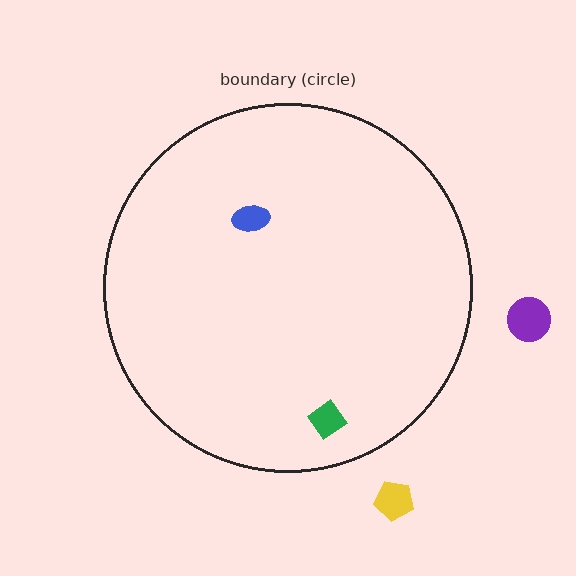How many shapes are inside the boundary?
2 inside, 2 outside.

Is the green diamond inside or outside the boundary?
Inside.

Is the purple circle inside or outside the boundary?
Outside.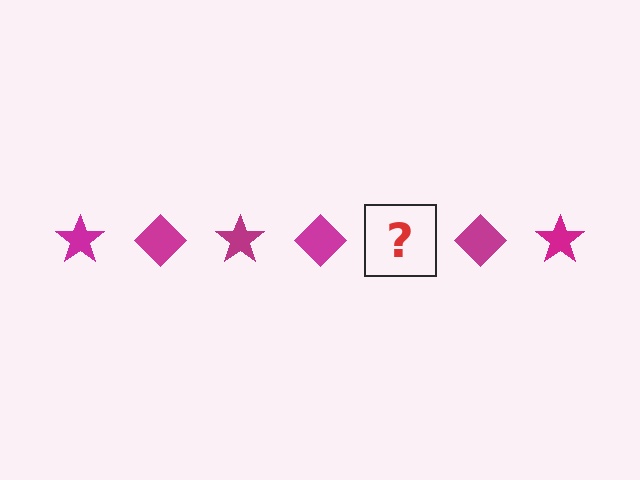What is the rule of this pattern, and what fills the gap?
The rule is that the pattern cycles through star, diamond shapes in magenta. The gap should be filled with a magenta star.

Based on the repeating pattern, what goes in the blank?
The blank should be a magenta star.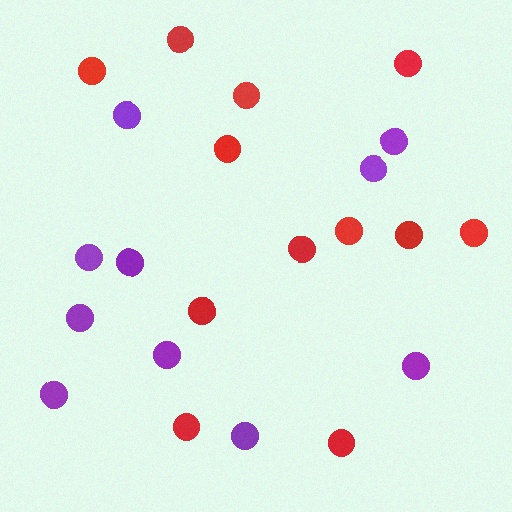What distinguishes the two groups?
There are 2 groups: one group of red circles (12) and one group of purple circles (10).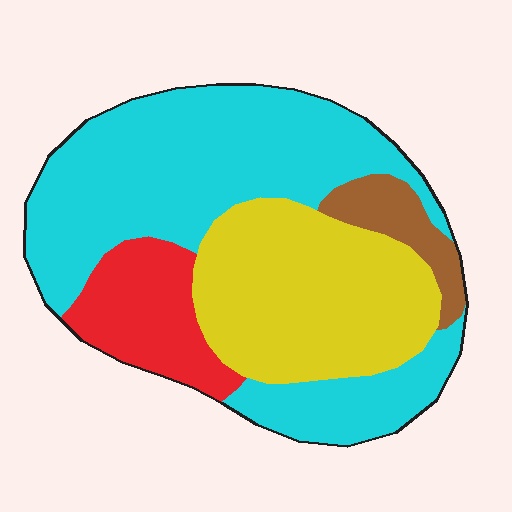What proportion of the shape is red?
Red covers 13% of the shape.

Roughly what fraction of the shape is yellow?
Yellow takes up about one third (1/3) of the shape.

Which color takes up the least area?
Brown, at roughly 5%.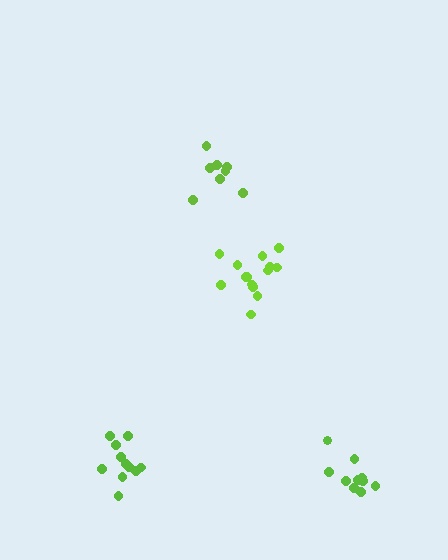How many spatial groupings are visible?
There are 4 spatial groupings.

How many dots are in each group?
Group 1: 11 dots, Group 2: 8 dots, Group 3: 11 dots, Group 4: 14 dots (44 total).